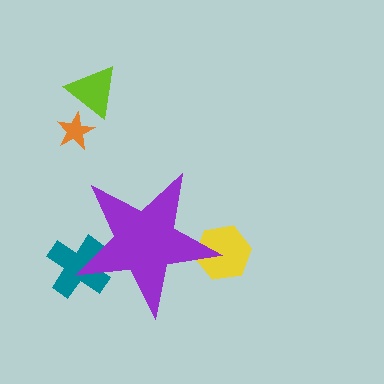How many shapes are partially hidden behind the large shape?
2 shapes are partially hidden.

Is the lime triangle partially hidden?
No, the lime triangle is fully visible.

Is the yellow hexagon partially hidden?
Yes, the yellow hexagon is partially hidden behind the purple star.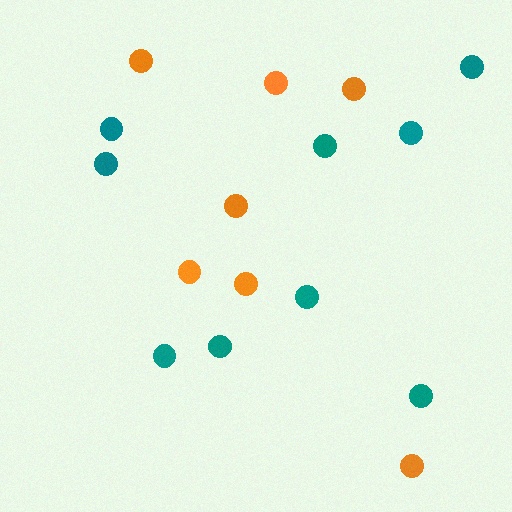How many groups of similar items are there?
There are 2 groups: one group of teal circles (9) and one group of orange circles (7).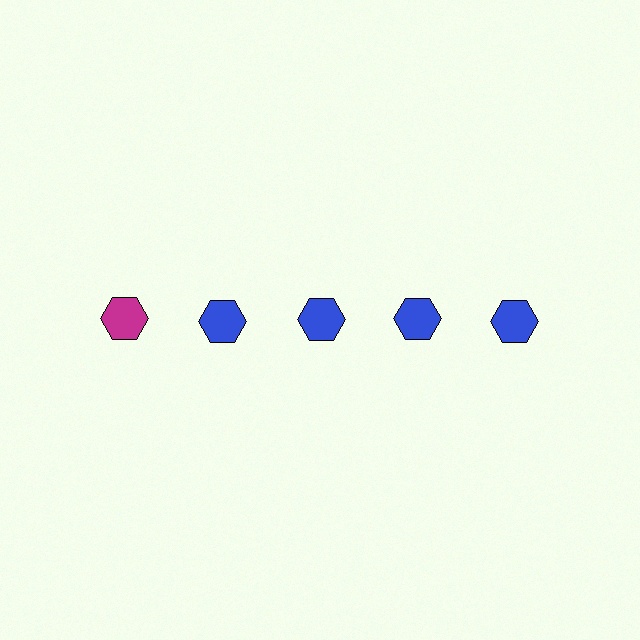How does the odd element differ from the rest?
It has a different color: magenta instead of blue.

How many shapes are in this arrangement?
There are 5 shapes arranged in a grid pattern.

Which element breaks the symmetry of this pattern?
The magenta hexagon in the top row, leftmost column breaks the symmetry. All other shapes are blue hexagons.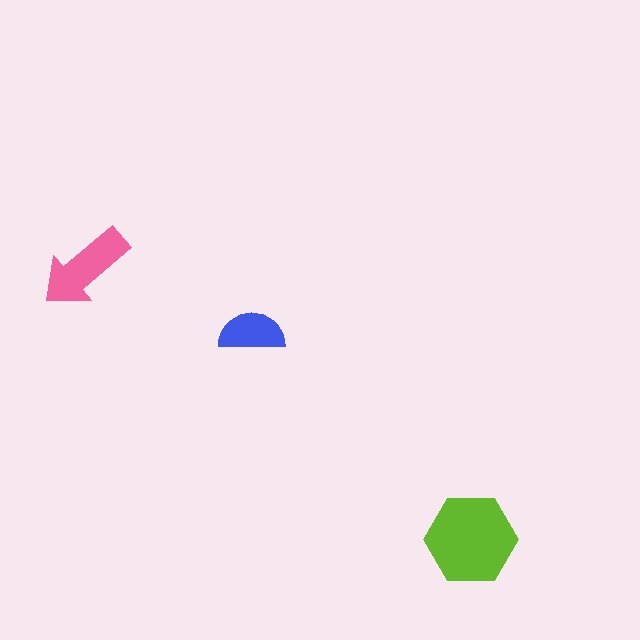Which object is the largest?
The lime hexagon.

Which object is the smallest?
The blue semicircle.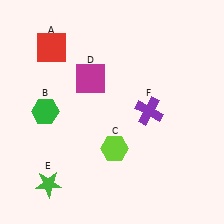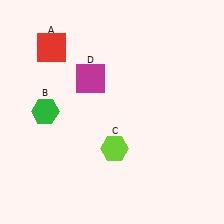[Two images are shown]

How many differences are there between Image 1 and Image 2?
There are 2 differences between the two images.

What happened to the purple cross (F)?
The purple cross (F) was removed in Image 2. It was in the top-right area of Image 1.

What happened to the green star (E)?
The green star (E) was removed in Image 2. It was in the bottom-left area of Image 1.